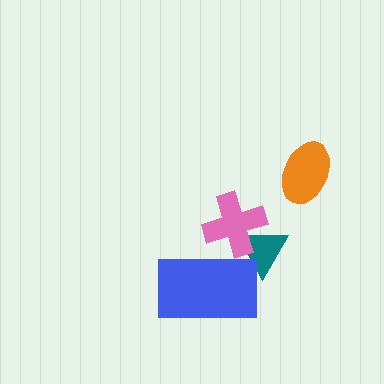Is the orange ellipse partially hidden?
No, no other shape covers it.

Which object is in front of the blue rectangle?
The pink cross is in front of the blue rectangle.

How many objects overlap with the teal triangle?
2 objects overlap with the teal triangle.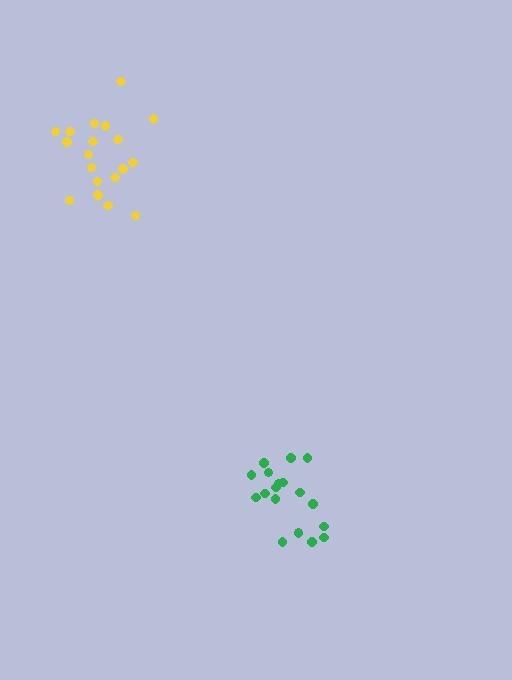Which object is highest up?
The yellow cluster is topmost.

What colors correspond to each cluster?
The clusters are colored: green, yellow.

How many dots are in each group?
Group 1: 19 dots, Group 2: 19 dots (38 total).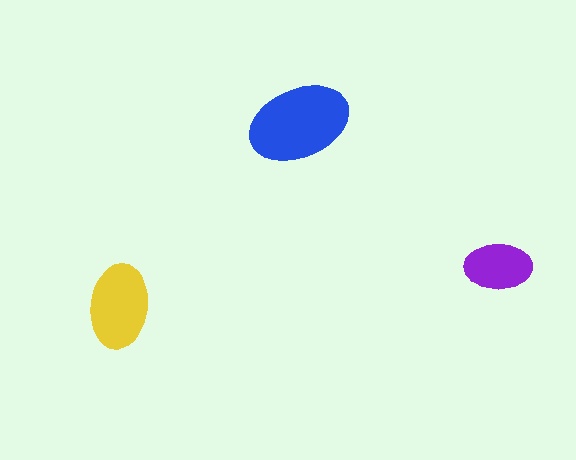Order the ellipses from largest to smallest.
the blue one, the yellow one, the purple one.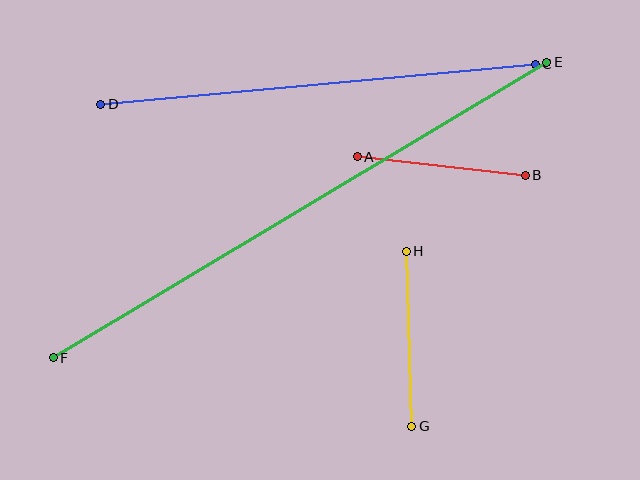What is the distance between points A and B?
The distance is approximately 169 pixels.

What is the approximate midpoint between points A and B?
The midpoint is at approximately (441, 166) pixels.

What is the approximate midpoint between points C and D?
The midpoint is at approximately (318, 84) pixels.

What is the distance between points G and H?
The distance is approximately 175 pixels.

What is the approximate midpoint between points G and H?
The midpoint is at approximately (409, 339) pixels.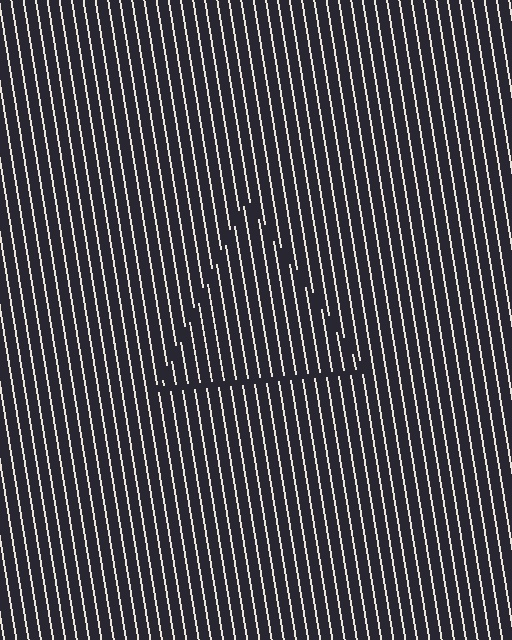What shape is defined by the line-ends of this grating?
An illusory triangle. The interior of the shape contains the same grating, shifted by half a period — the contour is defined by the phase discontinuity where line-ends from the inner and outer gratings abut.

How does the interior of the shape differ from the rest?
The interior of the shape contains the same grating, shifted by half a period — the contour is defined by the phase discontinuity where line-ends from the inner and outer gratings abut.